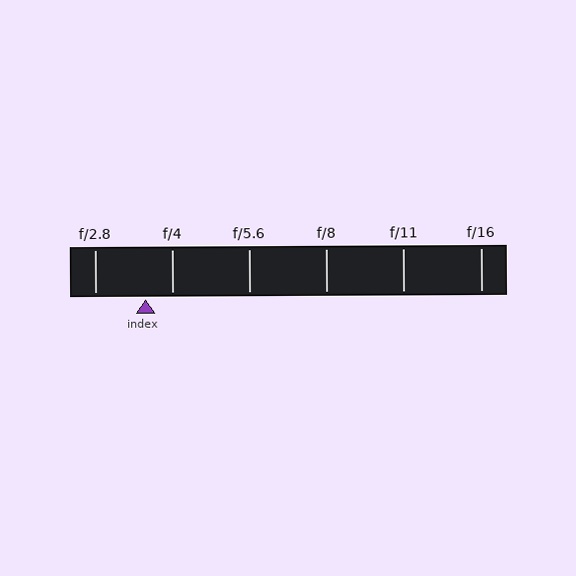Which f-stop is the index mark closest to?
The index mark is closest to f/4.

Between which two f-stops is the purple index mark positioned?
The index mark is between f/2.8 and f/4.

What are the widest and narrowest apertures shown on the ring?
The widest aperture shown is f/2.8 and the narrowest is f/16.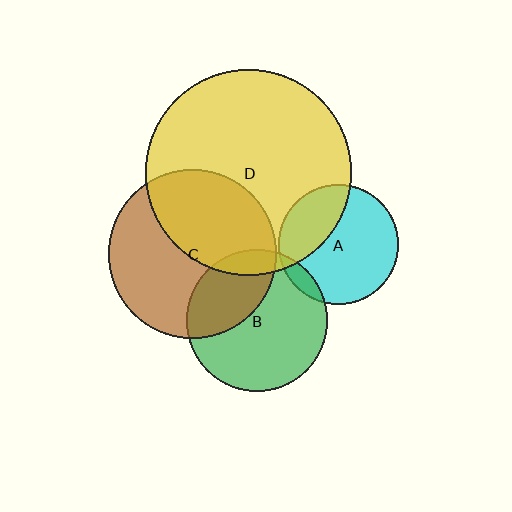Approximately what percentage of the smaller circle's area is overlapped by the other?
Approximately 10%.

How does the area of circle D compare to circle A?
Approximately 2.9 times.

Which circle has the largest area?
Circle D (yellow).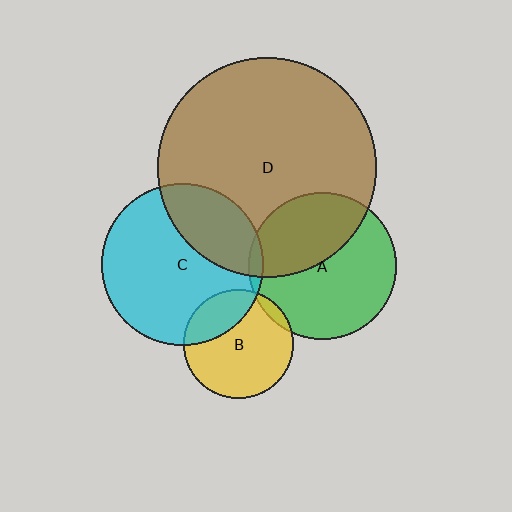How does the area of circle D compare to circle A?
Approximately 2.2 times.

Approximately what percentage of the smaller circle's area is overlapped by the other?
Approximately 40%.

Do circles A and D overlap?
Yes.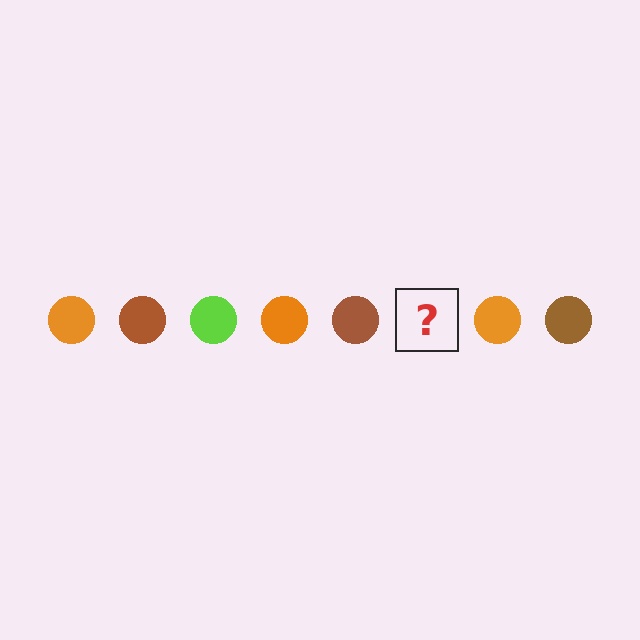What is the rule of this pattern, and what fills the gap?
The rule is that the pattern cycles through orange, brown, lime circles. The gap should be filled with a lime circle.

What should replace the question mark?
The question mark should be replaced with a lime circle.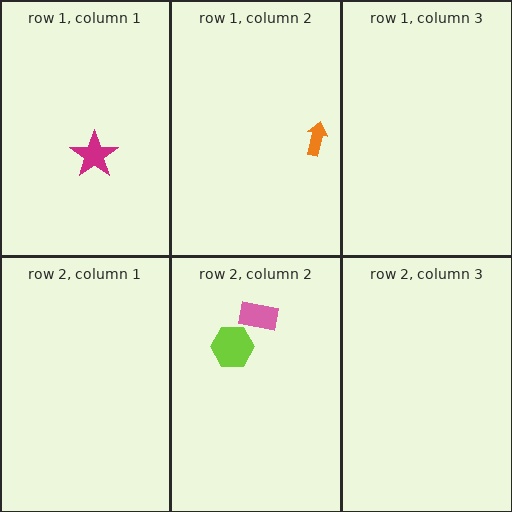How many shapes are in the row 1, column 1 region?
1.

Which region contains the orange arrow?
The row 1, column 2 region.